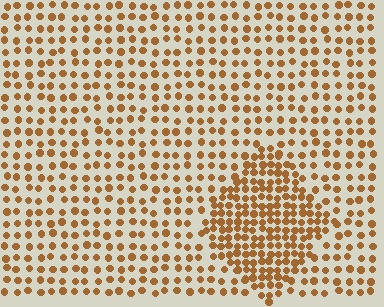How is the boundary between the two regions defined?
The boundary is defined by a change in element density (approximately 2.0x ratio). All elements are the same color, size, and shape.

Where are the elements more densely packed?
The elements are more densely packed inside the diamond boundary.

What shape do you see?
I see a diamond.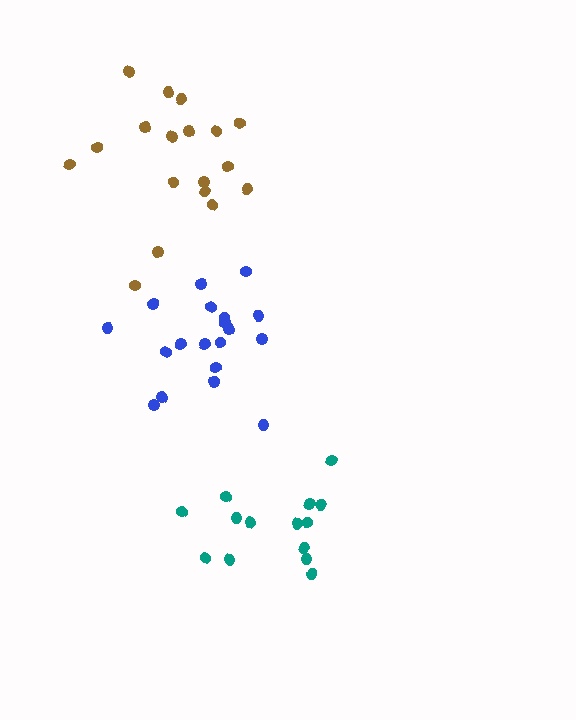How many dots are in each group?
Group 1: 20 dots, Group 2: 14 dots, Group 3: 18 dots (52 total).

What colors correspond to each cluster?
The clusters are colored: blue, teal, brown.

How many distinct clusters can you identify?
There are 3 distinct clusters.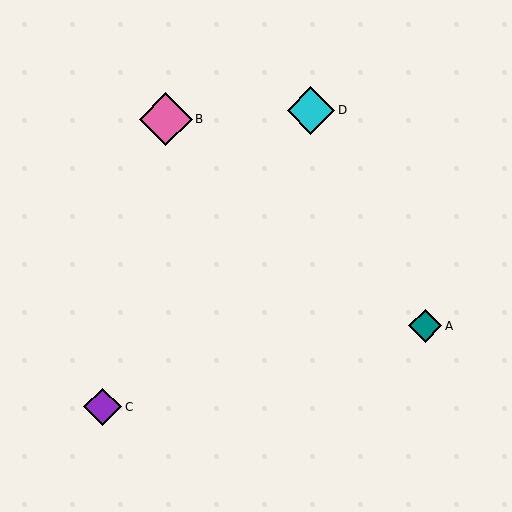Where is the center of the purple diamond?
The center of the purple diamond is at (103, 407).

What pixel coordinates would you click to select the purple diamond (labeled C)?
Click at (103, 407) to select the purple diamond C.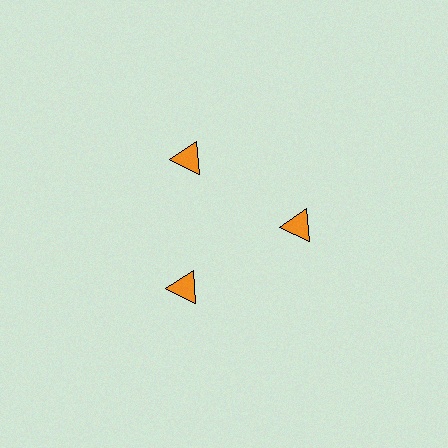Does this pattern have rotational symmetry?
Yes, this pattern has 3-fold rotational symmetry. It looks the same after rotating 120 degrees around the center.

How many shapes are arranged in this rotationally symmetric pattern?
There are 3 shapes, arranged in 3 groups of 1.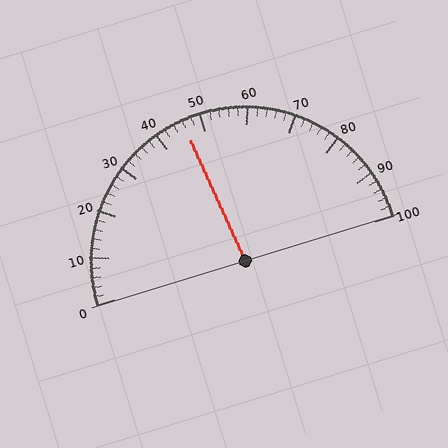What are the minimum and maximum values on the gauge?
The gauge ranges from 0 to 100.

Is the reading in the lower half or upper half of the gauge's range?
The reading is in the lower half of the range (0 to 100).